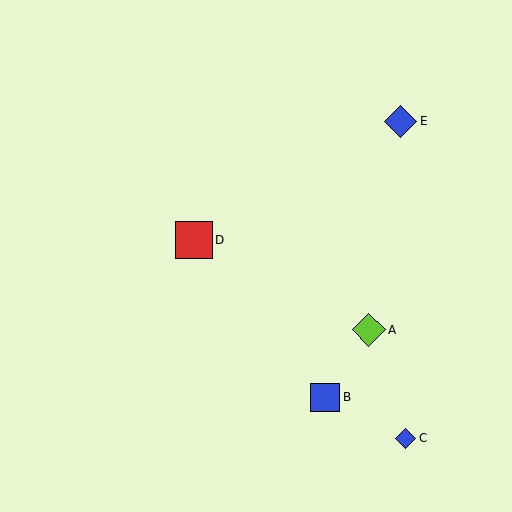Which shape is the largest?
The red square (labeled D) is the largest.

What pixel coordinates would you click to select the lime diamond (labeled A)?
Click at (369, 330) to select the lime diamond A.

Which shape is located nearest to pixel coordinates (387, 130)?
The blue diamond (labeled E) at (401, 121) is nearest to that location.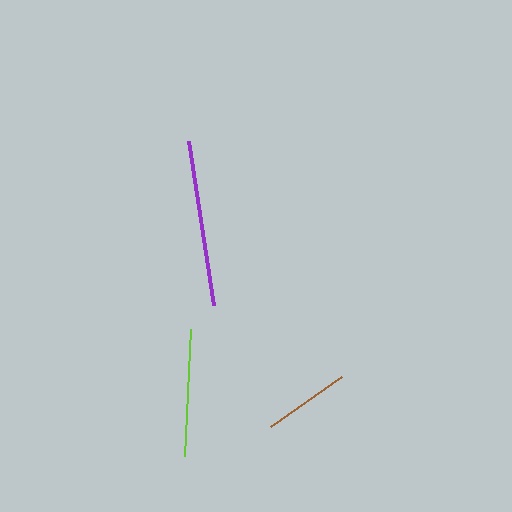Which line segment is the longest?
The purple line is the longest at approximately 166 pixels.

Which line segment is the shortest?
The brown line is the shortest at approximately 87 pixels.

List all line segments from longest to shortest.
From longest to shortest: purple, lime, brown.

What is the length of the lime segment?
The lime segment is approximately 128 pixels long.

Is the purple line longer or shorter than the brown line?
The purple line is longer than the brown line.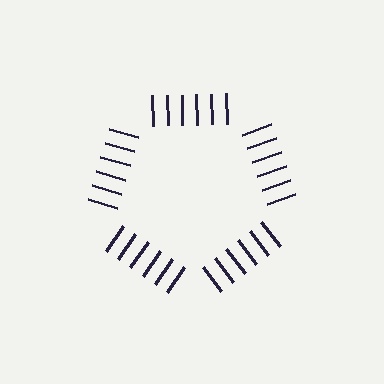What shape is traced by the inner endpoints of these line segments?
An illusory pentagon — the line segments terminate on its edges but no continuous stroke is drawn.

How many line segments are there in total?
30 — 6 along each of the 5 edges.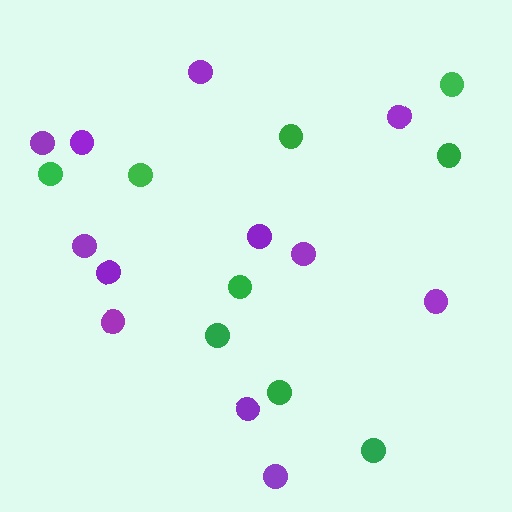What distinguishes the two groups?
There are 2 groups: one group of purple circles (12) and one group of green circles (9).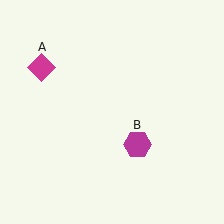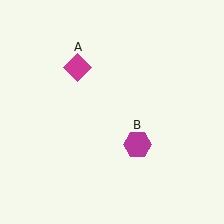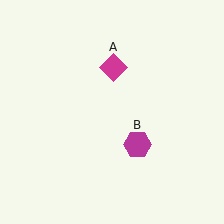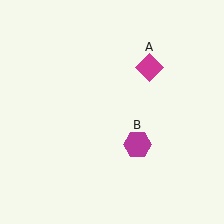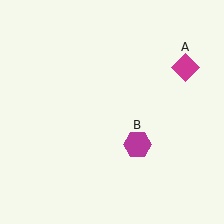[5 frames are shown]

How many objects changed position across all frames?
1 object changed position: magenta diamond (object A).